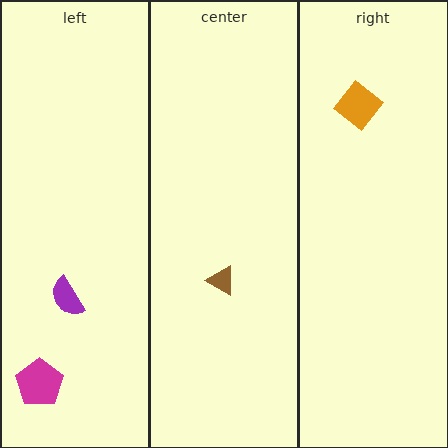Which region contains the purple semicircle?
The left region.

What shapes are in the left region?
The purple semicircle, the magenta pentagon.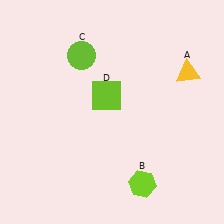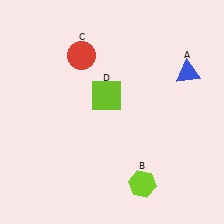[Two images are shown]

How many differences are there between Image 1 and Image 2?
There are 2 differences between the two images.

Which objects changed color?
A changed from yellow to blue. C changed from lime to red.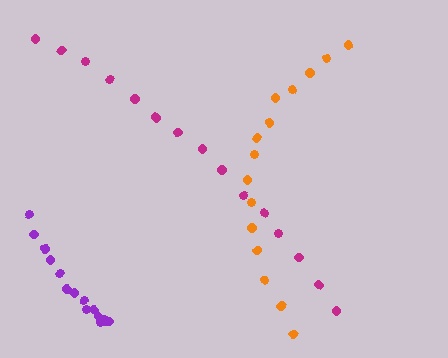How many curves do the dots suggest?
There are 3 distinct paths.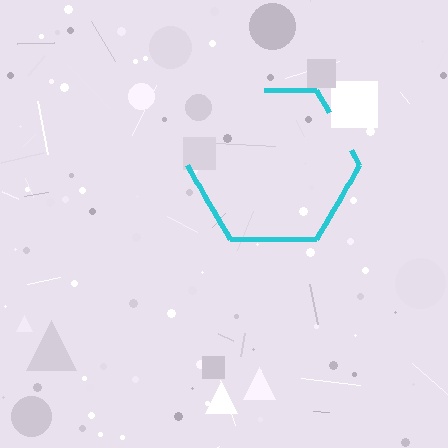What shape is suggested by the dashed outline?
The dashed outline suggests a hexagon.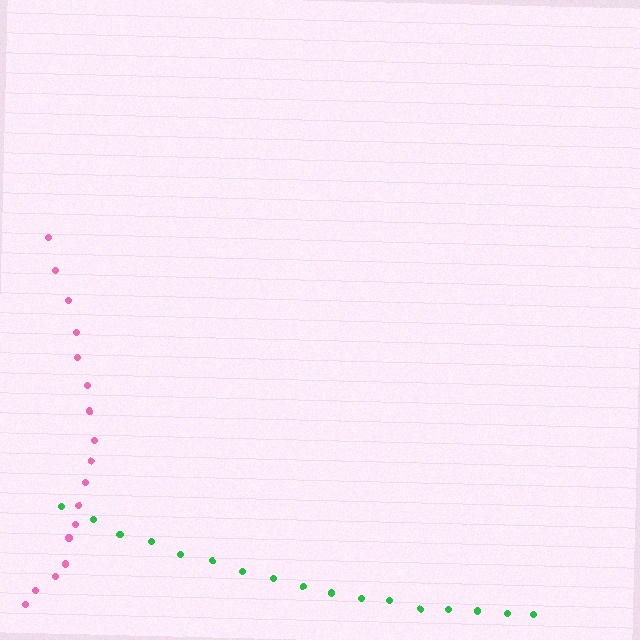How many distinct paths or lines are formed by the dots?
There are 2 distinct paths.